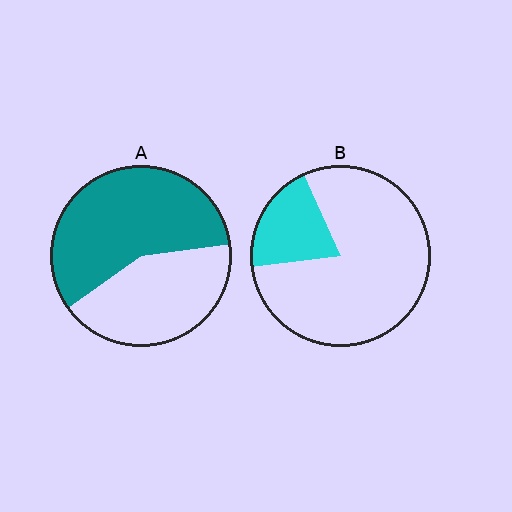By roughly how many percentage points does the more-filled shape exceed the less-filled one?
By roughly 40 percentage points (A over B).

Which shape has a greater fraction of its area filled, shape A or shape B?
Shape A.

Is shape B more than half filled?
No.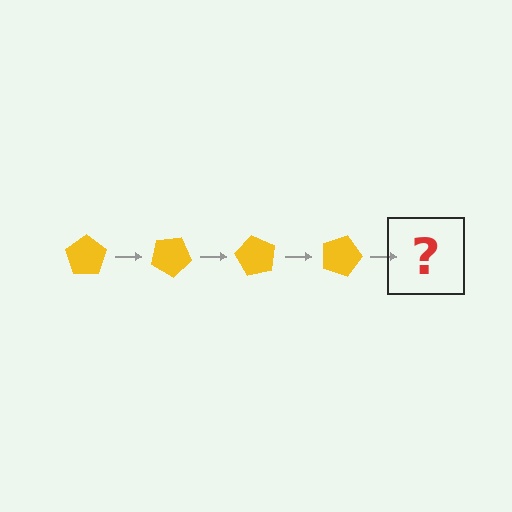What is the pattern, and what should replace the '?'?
The pattern is that the pentagon rotates 30 degrees each step. The '?' should be a yellow pentagon rotated 120 degrees.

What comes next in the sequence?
The next element should be a yellow pentagon rotated 120 degrees.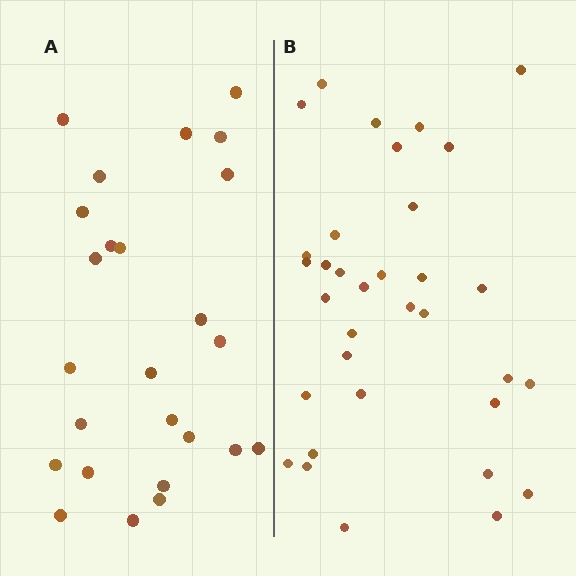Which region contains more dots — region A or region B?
Region B (the right region) has more dots.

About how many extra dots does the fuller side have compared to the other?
Region B has roughly 8 or so more dots than region A.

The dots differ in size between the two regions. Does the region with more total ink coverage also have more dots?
No. Region A has more total ink coverage because its dots are larger, but region B actually contains more individual dots. Total area can be misleading — the number of items is what matters here.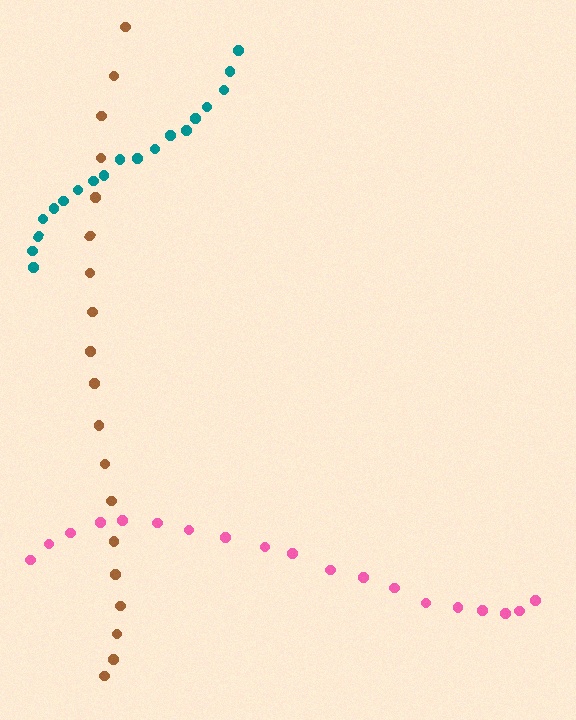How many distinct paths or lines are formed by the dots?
There are 3 distinct paths.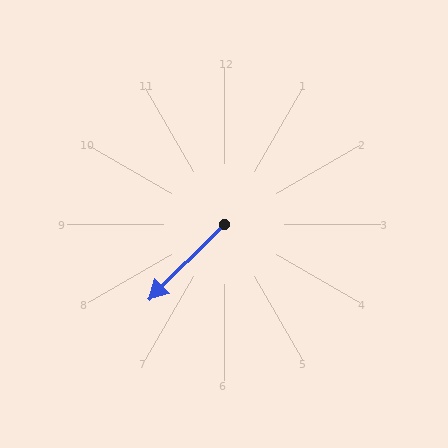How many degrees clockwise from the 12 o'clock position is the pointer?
Approximately 225 degrees.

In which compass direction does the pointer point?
Southwest.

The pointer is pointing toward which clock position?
Roughly 7 o'clock.